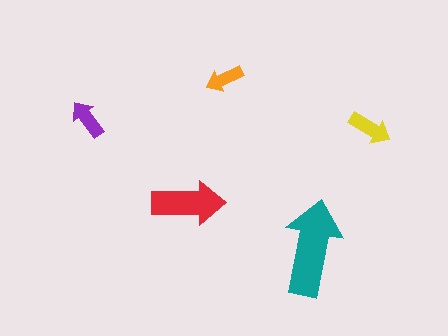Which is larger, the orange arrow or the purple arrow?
The purple one.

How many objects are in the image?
There are 5 objects in the image.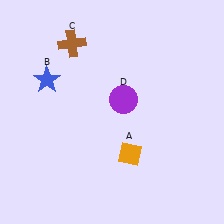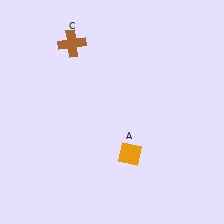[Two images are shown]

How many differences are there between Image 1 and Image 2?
There are 2 differences between the two images.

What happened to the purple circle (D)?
The purple circle (D) was removed in Image 2. It was in the top-right area of Image 1.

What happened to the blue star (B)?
The blue star (B) was removed in Image 2. It was in the top-left area of Image 1.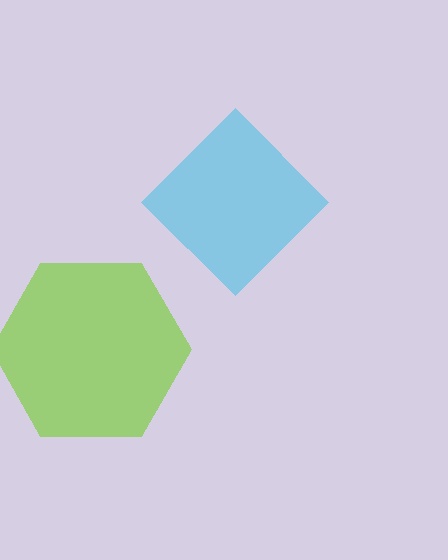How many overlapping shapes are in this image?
There are 2 overlapping shapes in the image.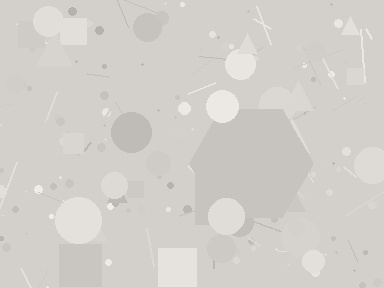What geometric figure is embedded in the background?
A hexagon is embedded in the background.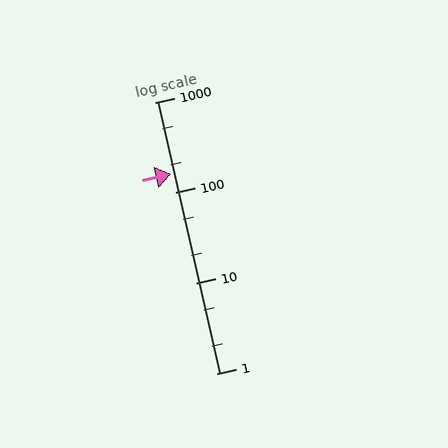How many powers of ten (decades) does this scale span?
The scale spans 3 decades, from 1 to 1000.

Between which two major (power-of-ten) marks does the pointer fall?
The pointer is between 100 and 1000.